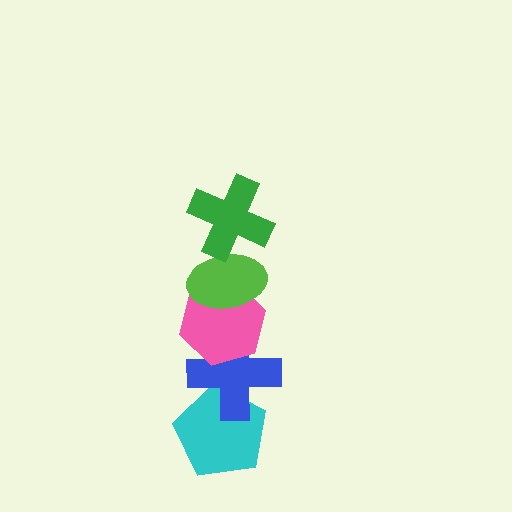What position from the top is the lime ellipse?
The lime ellipse is 2nd from the top.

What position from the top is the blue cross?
The blue cross is 4th from the top.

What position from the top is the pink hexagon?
The pink hexagon is 3rd from the top.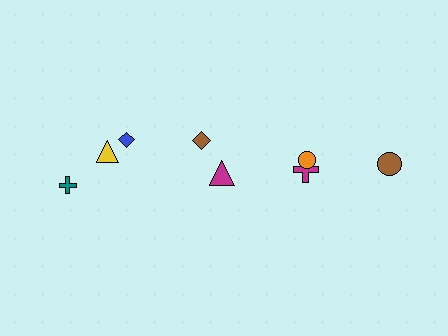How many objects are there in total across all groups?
There are 8 objects.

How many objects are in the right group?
There are 3 objects.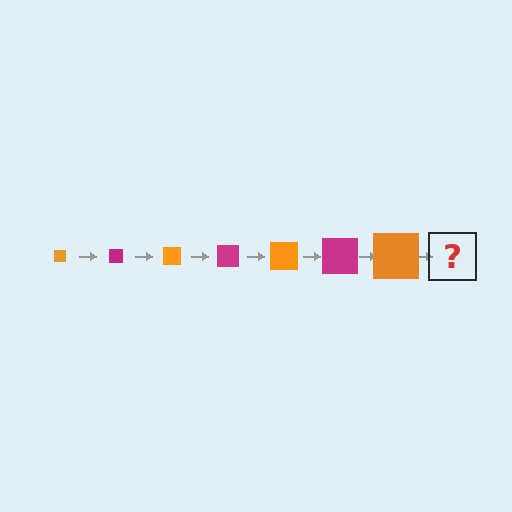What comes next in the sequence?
The next element should be a magenta square, larger than the previous one.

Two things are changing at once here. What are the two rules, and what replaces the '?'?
The two rules are that the square grows larger each step and the color cycles through orange and magenta. The '?' should be a magenta square, larger than the previous one.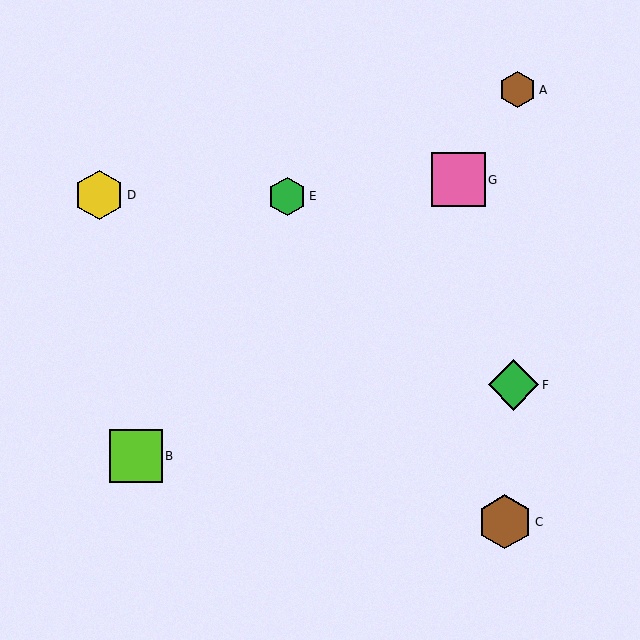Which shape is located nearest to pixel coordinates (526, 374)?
The green diamond (labeled F) at (514, 385) is nearest to that location.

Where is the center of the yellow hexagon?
The center of the yellow hexagon is at (99, 195).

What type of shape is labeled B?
Shape B is a lime square.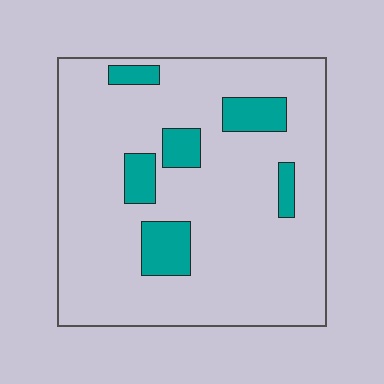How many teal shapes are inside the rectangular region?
6.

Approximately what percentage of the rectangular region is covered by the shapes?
Approximately 15%.